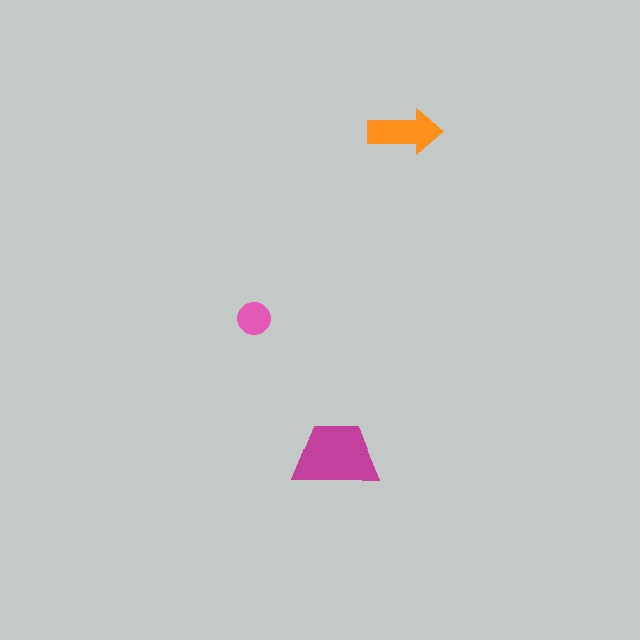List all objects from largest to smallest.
The magenta trapezoid, the orange arrow, the pink circle.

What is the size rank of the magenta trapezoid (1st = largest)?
1st.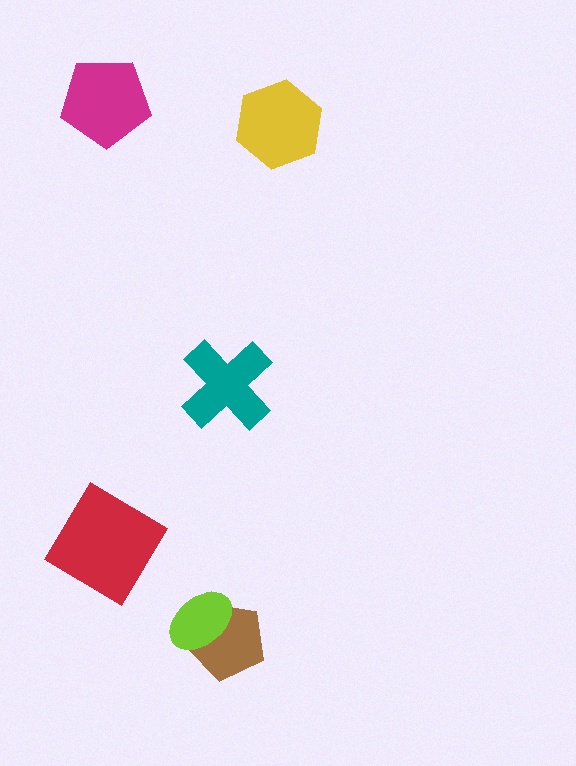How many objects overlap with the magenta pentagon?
0 objects overlap with the magenta pentagon.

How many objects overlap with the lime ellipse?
1 object overlaps with the lime ellipse.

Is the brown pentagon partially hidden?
Yes, it is partially covered by another shape.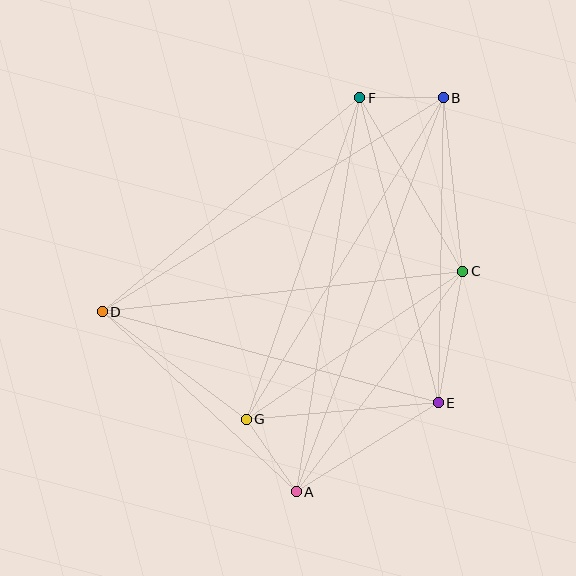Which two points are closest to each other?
Points B and F are closest to each other.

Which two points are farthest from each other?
Points A and B are farthest from each other.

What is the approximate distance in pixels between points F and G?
The distance between F and G is approximately 341 pixels.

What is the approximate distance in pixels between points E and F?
The distance between E and F is approximately 315 pixels.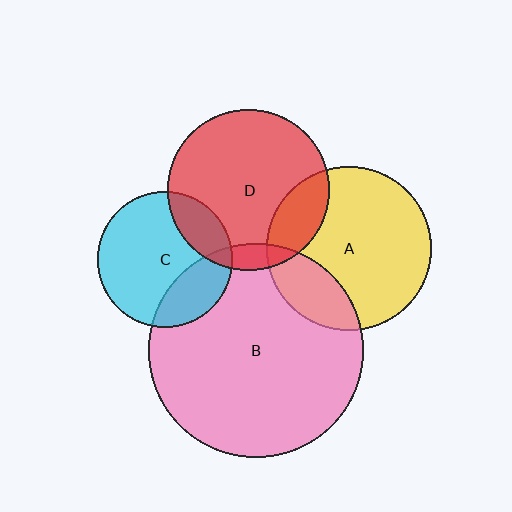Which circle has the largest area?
Circle B (pink).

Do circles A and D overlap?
Yes.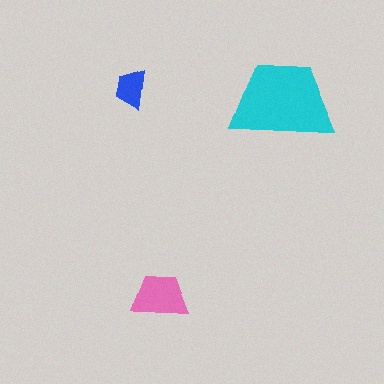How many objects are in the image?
There are 3 objects in the image.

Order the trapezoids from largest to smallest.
the cyan one, the pink one, the blue one.